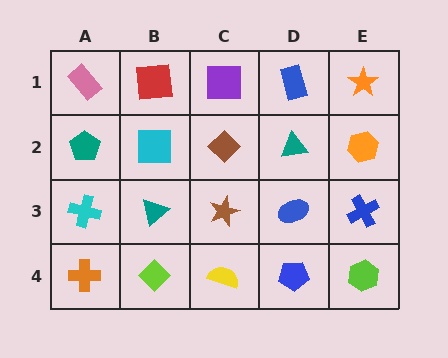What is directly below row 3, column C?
A yellow semicircle.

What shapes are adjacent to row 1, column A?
A teal pentagon (row 2, column A), a red square (row 1, column B).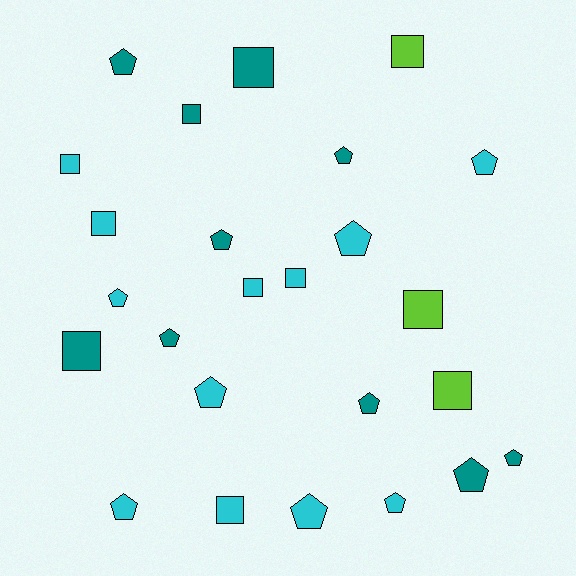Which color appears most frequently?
Cyan, with 12 objects.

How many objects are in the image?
There are 25 objects.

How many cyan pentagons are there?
There are 7 cyan pentagons.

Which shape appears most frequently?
Pentagon, with 14 objects.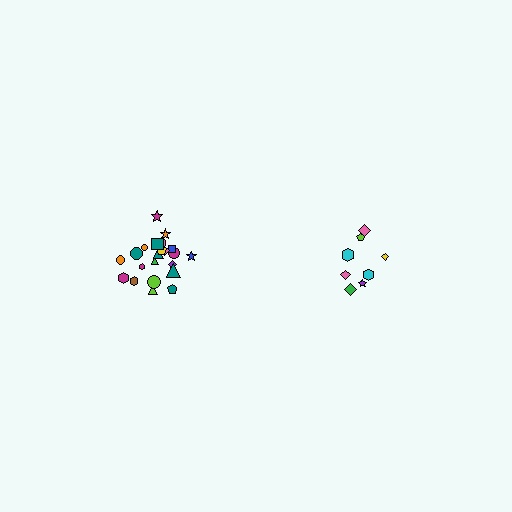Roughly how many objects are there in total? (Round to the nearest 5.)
Roughly 30 objects in total.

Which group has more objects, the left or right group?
The left group.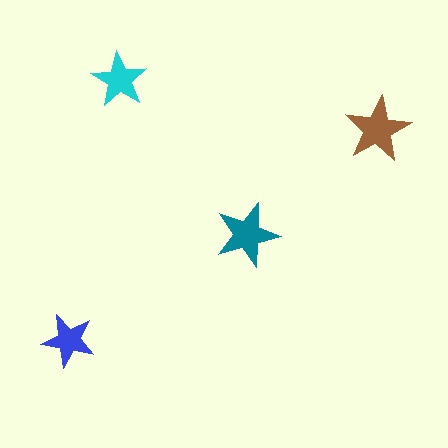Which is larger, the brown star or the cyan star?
The brown one.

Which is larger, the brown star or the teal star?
The brown one.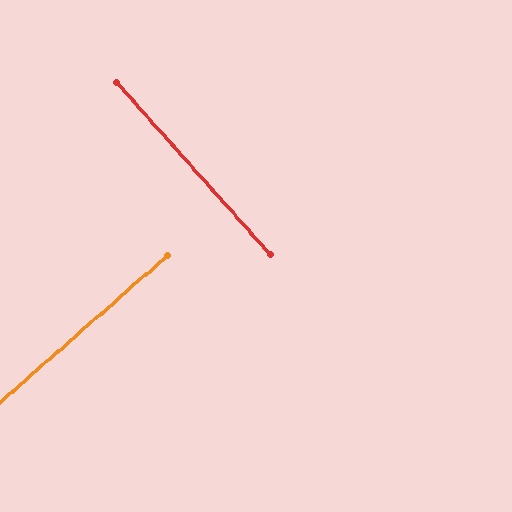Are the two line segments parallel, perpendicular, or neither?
Perpendicular — they meet at approximately 89°.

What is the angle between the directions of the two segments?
Approximately 89 degrees.